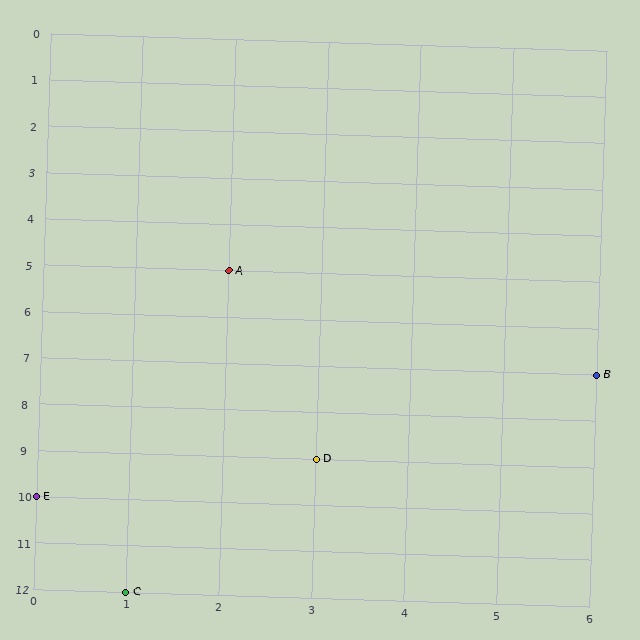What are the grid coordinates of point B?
Point B is at grid coordinates (6, 7).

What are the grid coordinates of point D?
Point D is at grid coordinates (3, 9).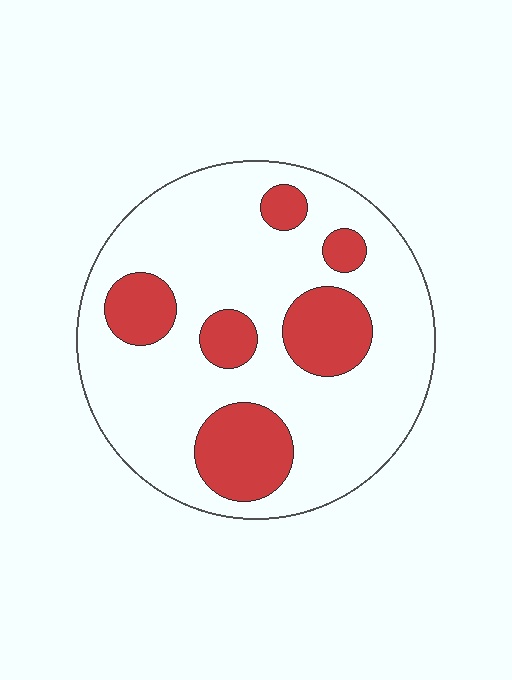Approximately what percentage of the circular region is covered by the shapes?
Approximately 25%.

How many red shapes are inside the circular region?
6.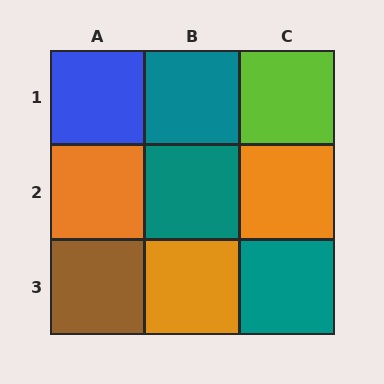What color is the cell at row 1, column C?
Lime.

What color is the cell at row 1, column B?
Teal.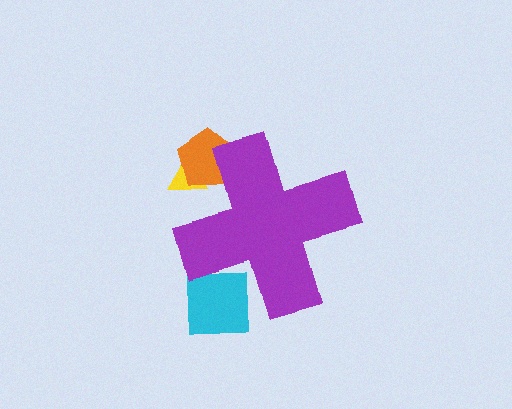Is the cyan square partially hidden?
Yes, the cyan square is partially hidden behind the purple cross.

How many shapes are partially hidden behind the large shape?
3 shapes are partially hidden.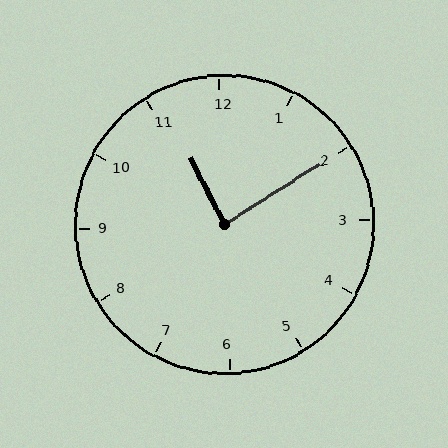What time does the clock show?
11:10.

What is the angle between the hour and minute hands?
Approximately 85 degrees.